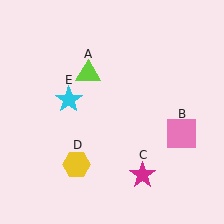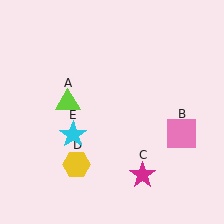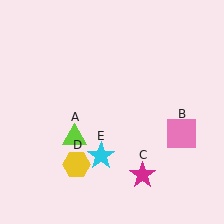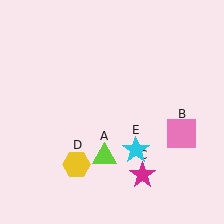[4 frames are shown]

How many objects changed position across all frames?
2 objects changed position: lime triangle (object A), cyan star (object E).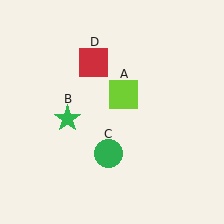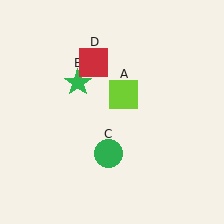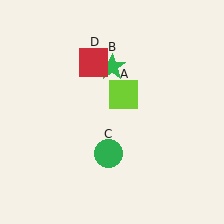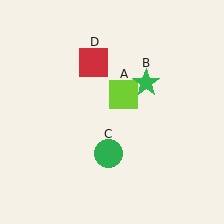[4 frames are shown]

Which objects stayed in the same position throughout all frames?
Lime square (object A) and green circle (object C) and red square (object D) remained stationary.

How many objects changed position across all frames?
1 object changed position: green star (object B).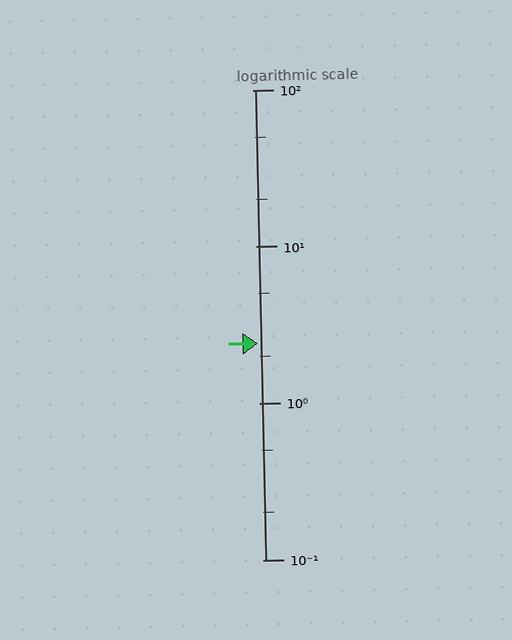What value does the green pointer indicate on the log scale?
The pointer indicates approximately 2.4.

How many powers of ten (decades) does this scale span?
The scale spans 3 decades, from 0.1 to 100.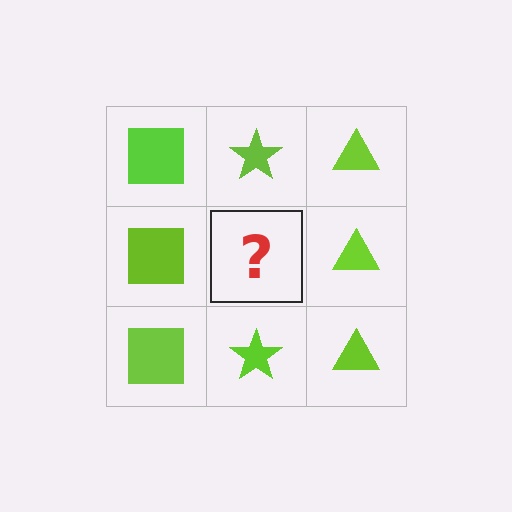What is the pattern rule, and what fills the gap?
The rule is that each column has a consistent shape. The gap should be filled with a lime star.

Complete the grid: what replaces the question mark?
The question mark should be replaced with a lime star.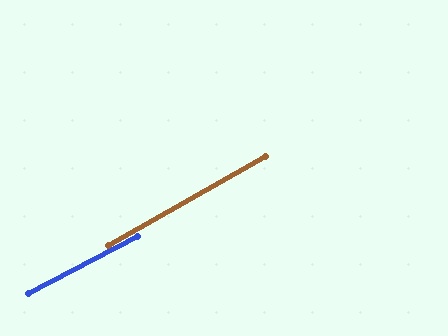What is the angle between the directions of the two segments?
Approximately 2 degrees.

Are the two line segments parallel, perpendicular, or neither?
Parallel — their directions differ by only 1.8°.